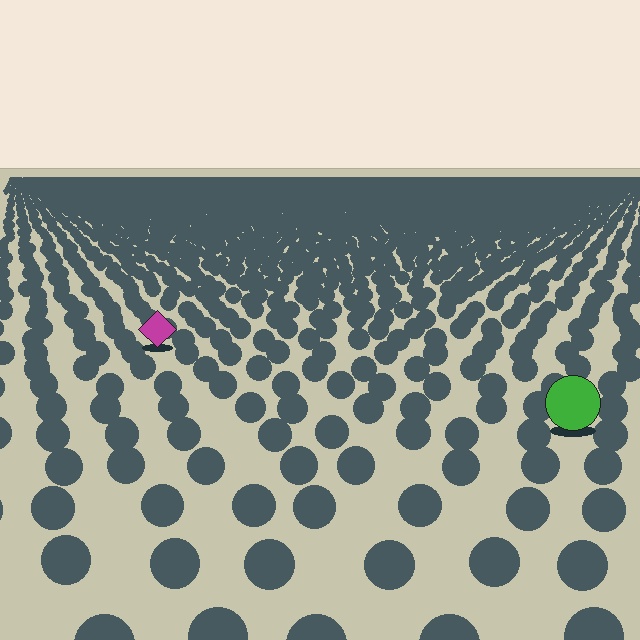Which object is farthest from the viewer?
The magenta diamond is farthest from the viewer. It appears smaller and the ground texture around it is denser.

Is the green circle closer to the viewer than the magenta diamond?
Yes. The green circle is closer — you can tell from the texture gradient: the ground texture is coarser near it.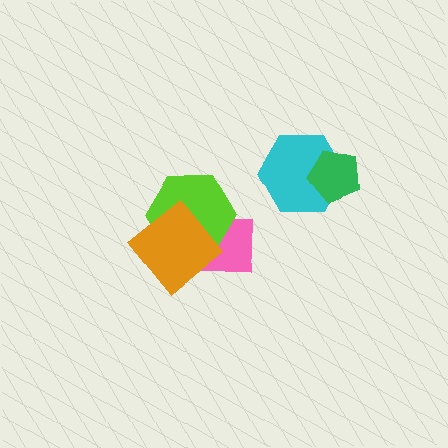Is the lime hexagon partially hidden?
Yes, it is partially covered by another shape.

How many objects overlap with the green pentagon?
1 object overlaps with the green pentagon.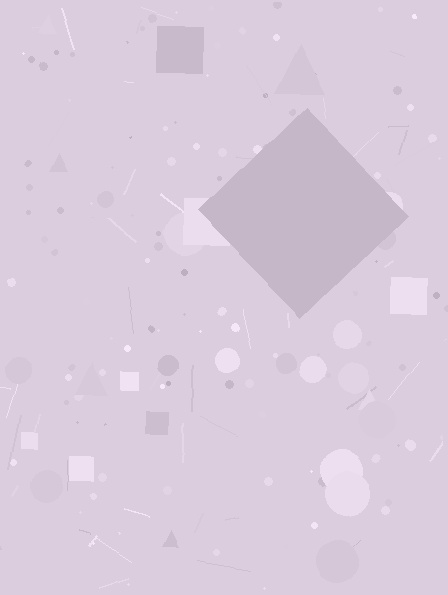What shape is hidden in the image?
A diamond is hidden in the image.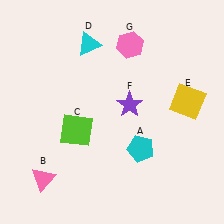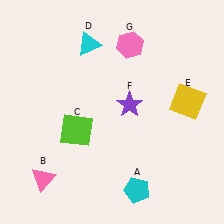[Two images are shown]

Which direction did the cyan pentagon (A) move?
The cyan pentagon (A) moved down.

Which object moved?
The cyan pentagon (A) moved down.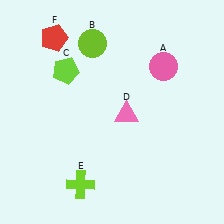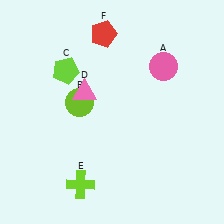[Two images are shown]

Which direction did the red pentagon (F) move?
The red pentagon (F) moved right.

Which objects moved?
The objects that moved are: the lime circle (B), the pink triangle (D), the red pentagon (F).